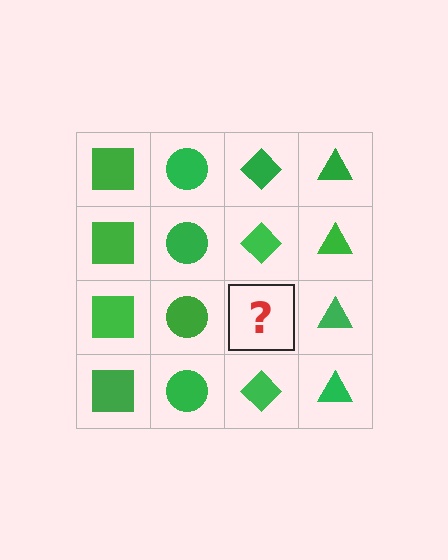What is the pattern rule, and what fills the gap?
The rule is that each column has a consistent shape. The gap should be filled with a green diamond.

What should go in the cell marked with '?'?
The missing cell should contain a green diamond.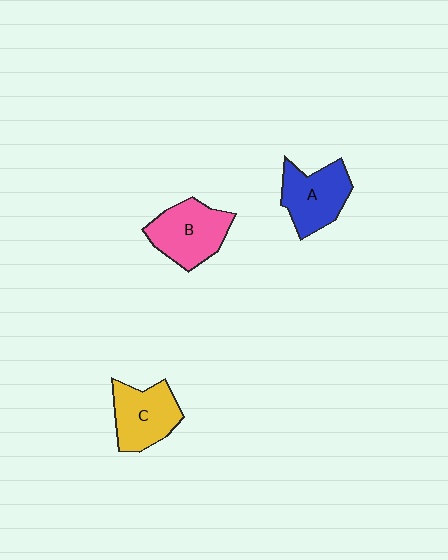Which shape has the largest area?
Shape B (pink).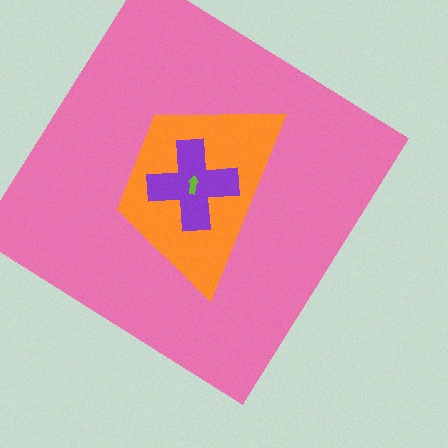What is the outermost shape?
The pink diamond.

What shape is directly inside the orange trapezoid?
The purple cross.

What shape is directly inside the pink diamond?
The orange trapezoid.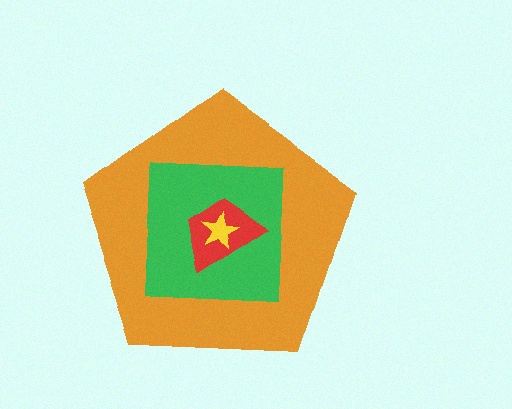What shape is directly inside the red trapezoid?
The yellow star.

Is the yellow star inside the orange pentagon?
Yes.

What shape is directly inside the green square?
The red trapezoid.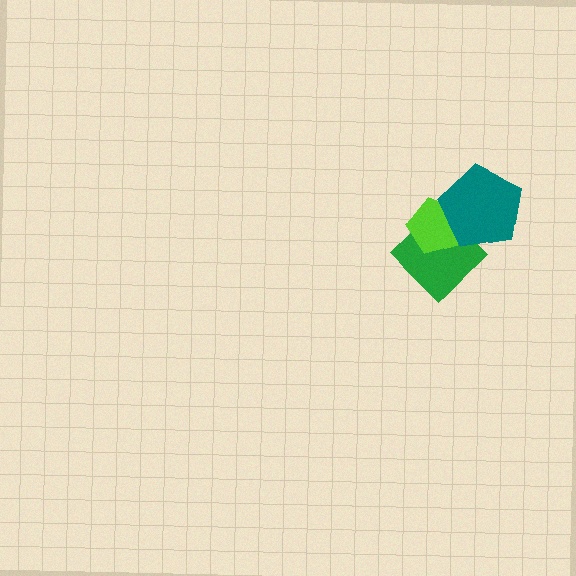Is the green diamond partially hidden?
Yes, it is partially covered by another shape.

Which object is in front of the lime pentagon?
The teal pentagon is in front of the lime pentagon.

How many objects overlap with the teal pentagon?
2 objects overlap with the teal pentagon.